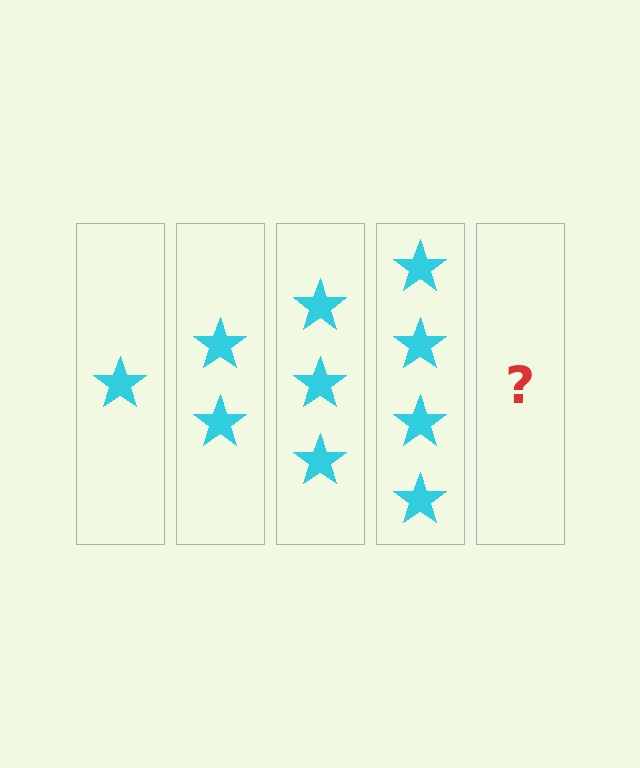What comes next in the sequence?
The next element should be 5 stars.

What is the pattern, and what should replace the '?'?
The pattern is that each step adds one more star. The '?' should be 5 stars.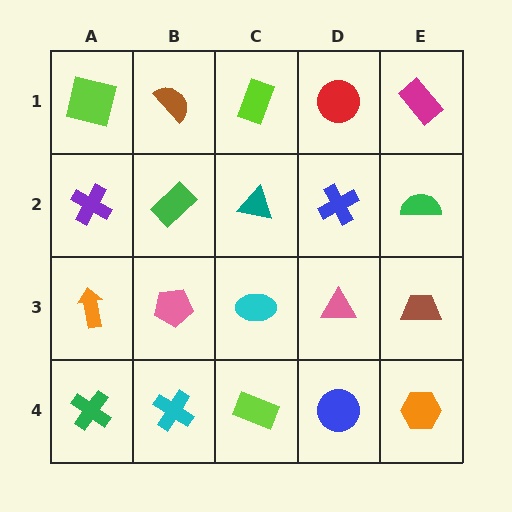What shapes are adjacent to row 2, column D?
A red circle (row 1, column D), a pink triangle (row 3, column D), a teal triangle (row 2, column C), a green semicircle (row 2, column E).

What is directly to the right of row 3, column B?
A cyan ellipse.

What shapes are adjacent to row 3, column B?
A green rectangle (row 2, column B), a cyan cross (row 4, column B), an orange arrow (row 3, column A), a cyan ellipse (row 3, column C).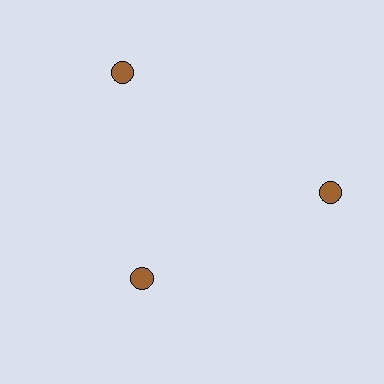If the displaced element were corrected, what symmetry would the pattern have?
It would have 3-fold rotational symmetry — the pattern would map onto itself every 120 degrees.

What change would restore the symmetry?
The symmetry would be restored by moving it outward, back onto the ring so that all 3 circles sit at equal angles and equal distance from the center.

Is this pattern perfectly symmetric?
No. The 3 brown circles are arranged in a ring, but one element near the 7 o'clock position is pulled inward toward the center, breaking the 3-fold rotational symmetry.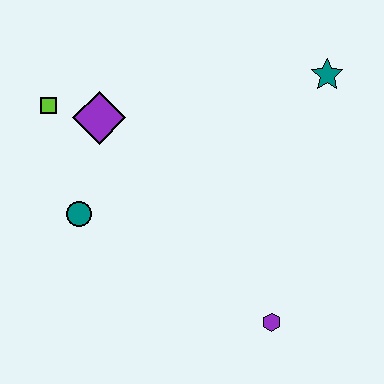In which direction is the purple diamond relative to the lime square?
The purple diamond is to the right of the lime square.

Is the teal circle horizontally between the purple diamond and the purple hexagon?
No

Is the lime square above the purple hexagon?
Yes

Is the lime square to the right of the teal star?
No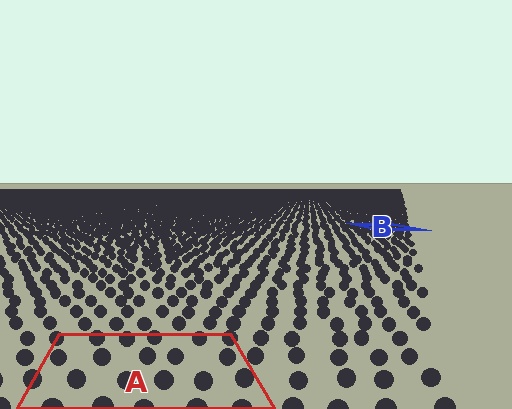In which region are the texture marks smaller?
The texture marks are smaller in region B, because it is farther away.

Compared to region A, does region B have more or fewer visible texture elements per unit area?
Region B has more texture elements per unit area — they are packed more densely because it is farther away.